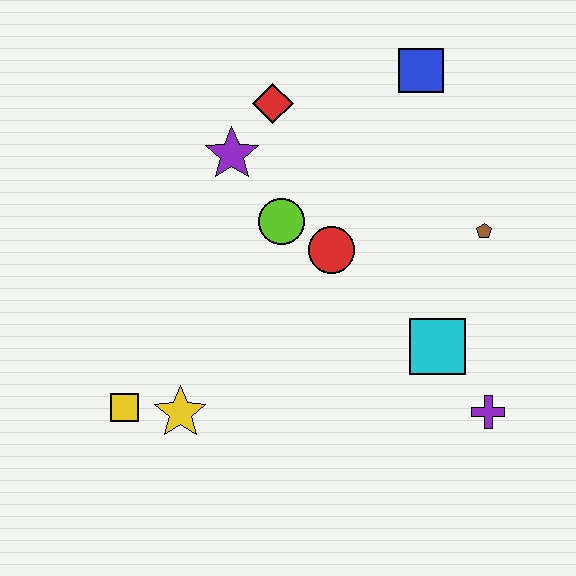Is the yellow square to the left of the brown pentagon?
Yes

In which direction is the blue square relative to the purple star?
The blue square is to the right of the purple star.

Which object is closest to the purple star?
The red diamond is closest to the purple star.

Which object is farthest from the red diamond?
The purple cross is farthest from the red diamond.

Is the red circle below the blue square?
Yes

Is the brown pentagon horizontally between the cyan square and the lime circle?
No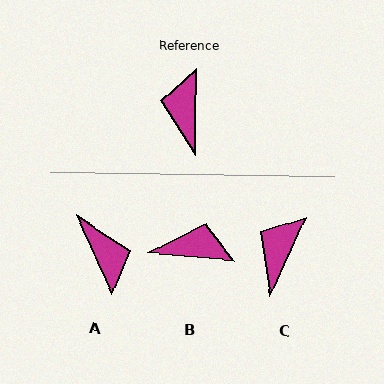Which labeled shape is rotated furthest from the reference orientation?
A, about 155 degrees away.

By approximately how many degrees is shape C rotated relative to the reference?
Approximately 23 degrees clockwise.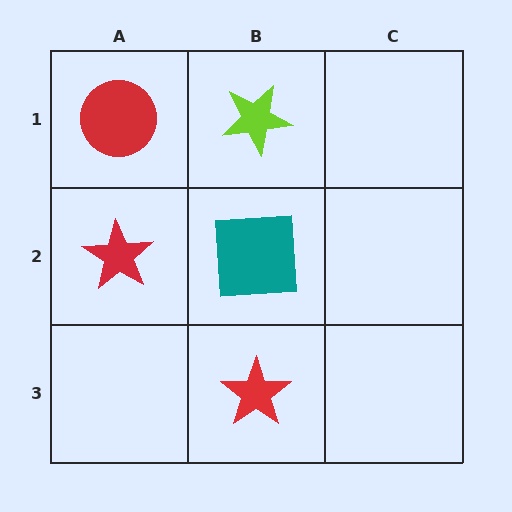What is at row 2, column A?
A red star.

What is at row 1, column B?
A lime star.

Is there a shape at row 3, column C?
No, that cell is empty.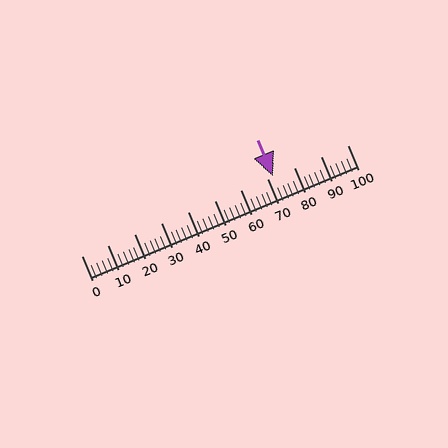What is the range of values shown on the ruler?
The ruler shows values from 0 to 100.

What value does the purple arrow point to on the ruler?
The purple arrow points to approximately 72.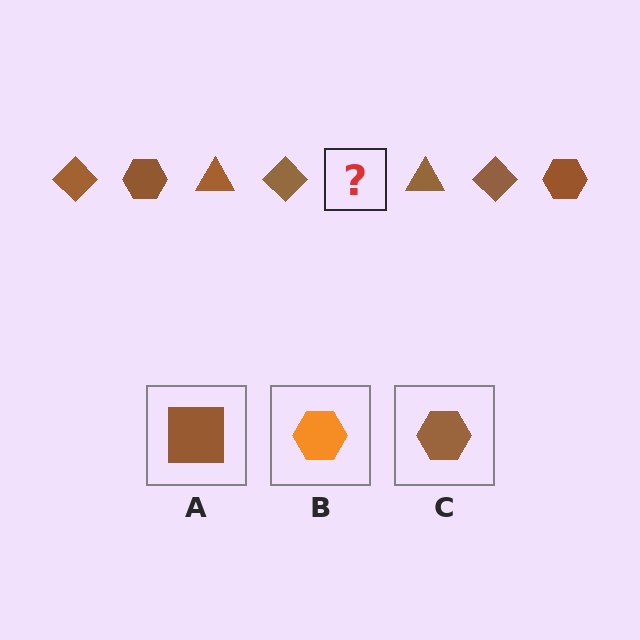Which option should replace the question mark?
Option C.